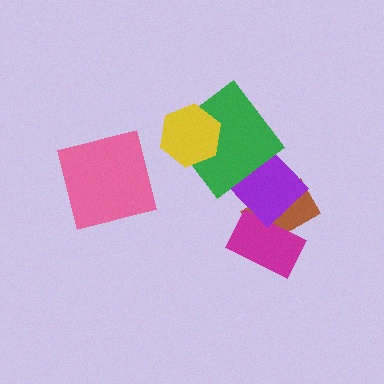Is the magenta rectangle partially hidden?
Yes, it is partially covered by another shape.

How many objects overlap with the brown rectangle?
2 objects overlap with the brown rectangle.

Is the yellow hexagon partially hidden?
No, no other shape covers it.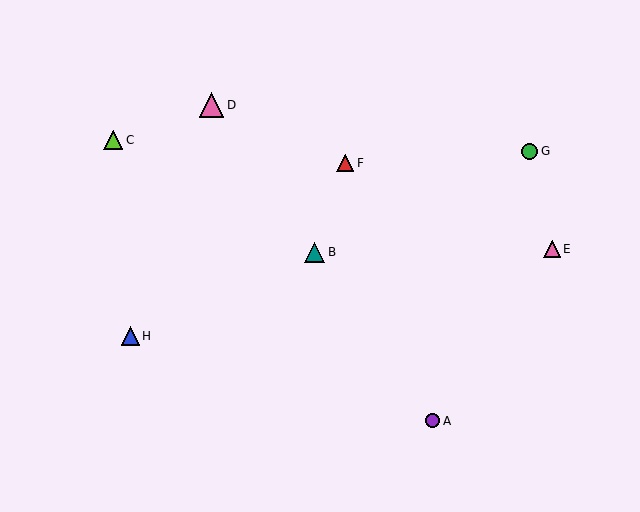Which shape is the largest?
The pink triangle (labeled D) is the largest.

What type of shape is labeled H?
Shape H is a blue triangle.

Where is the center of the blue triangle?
The center of the blue triangle is at (130, 336).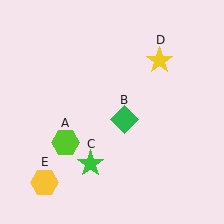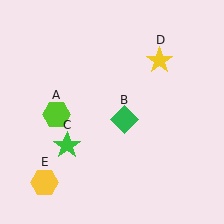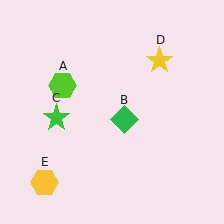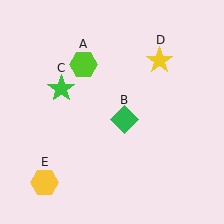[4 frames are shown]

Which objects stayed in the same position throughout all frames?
Green diamond (object B) and yellow star (object D) and yellow hexagon (object E) remained stationary.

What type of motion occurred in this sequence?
The lime hexagon (object A), green star (object C) rotated clockwise around the center of the scene.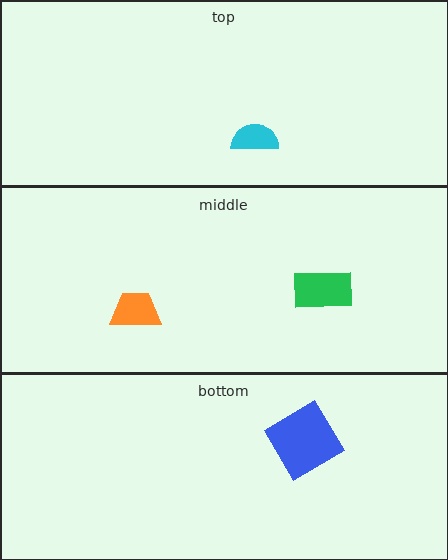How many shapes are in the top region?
1.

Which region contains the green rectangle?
The middle region.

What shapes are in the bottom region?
The blue diamond.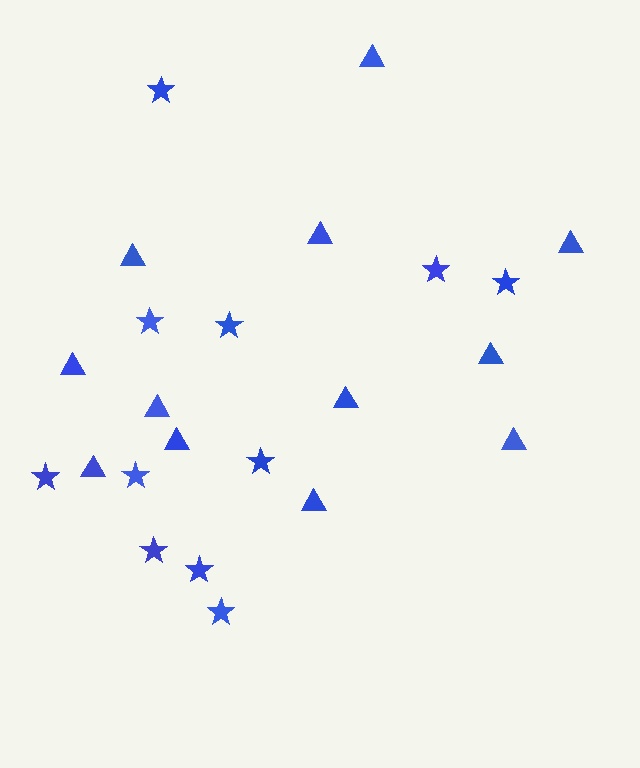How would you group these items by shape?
There are 2 groups: one group of stars (11) and one group of triangles (12).